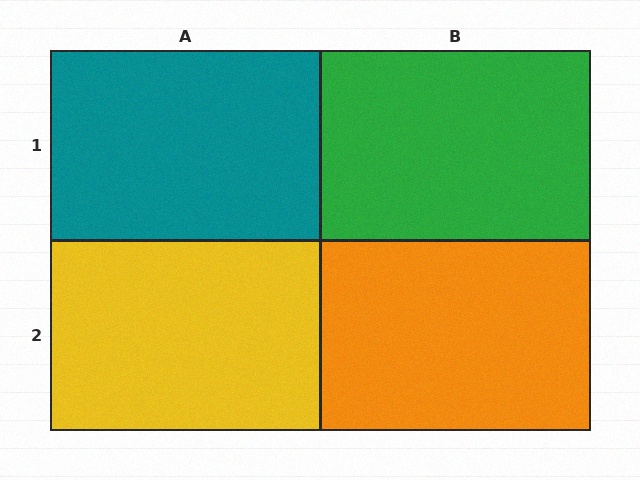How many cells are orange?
1 cell is orange.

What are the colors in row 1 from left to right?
Teal, green.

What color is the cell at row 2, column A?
Yellow.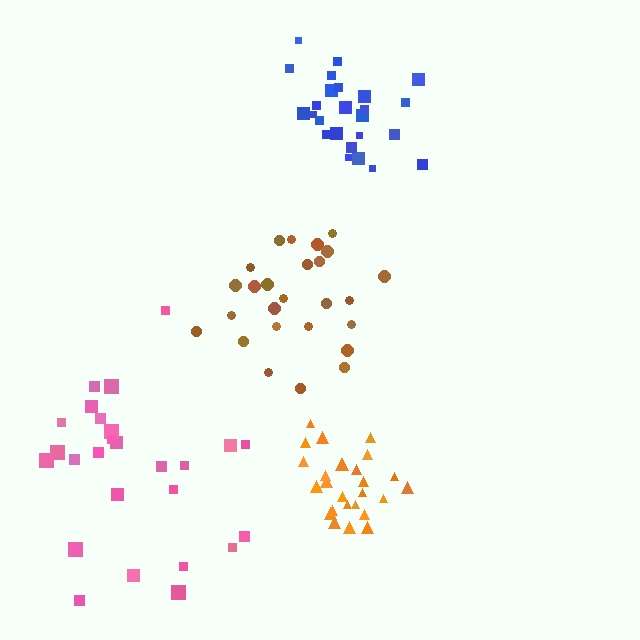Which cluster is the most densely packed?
Orange.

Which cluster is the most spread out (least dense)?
Pink.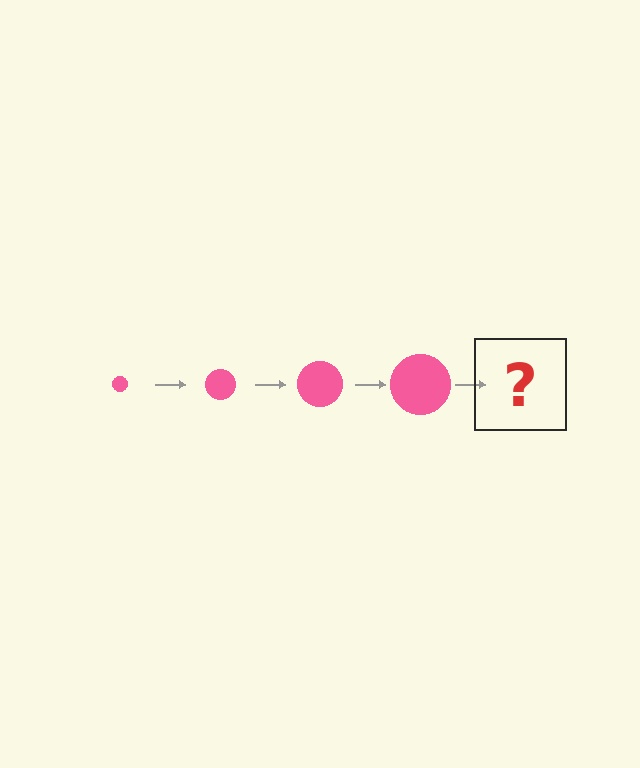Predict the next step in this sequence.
The next step is a pink circle, larger than the previous one.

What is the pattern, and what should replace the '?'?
The pattern is that the circle gets progressively larger each step. The '?' should be a pink circle, larger than the previous one.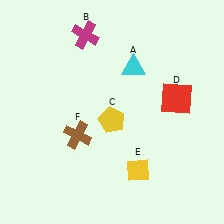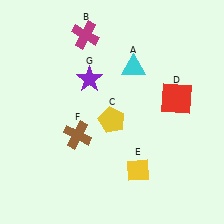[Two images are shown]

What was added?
A purple star (G) was added in Image 2.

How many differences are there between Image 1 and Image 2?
There is 1 difference between the two images.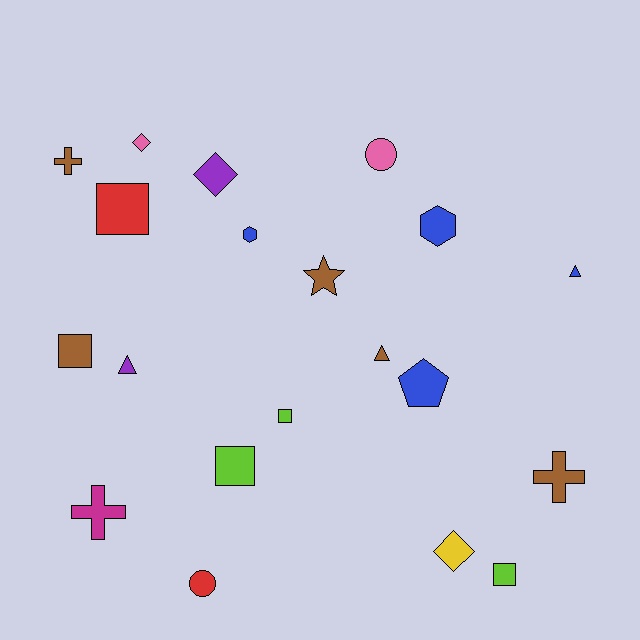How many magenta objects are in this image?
There is 1 magenta object.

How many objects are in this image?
There are 20 objects.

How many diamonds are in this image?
There are 3 diamonds.